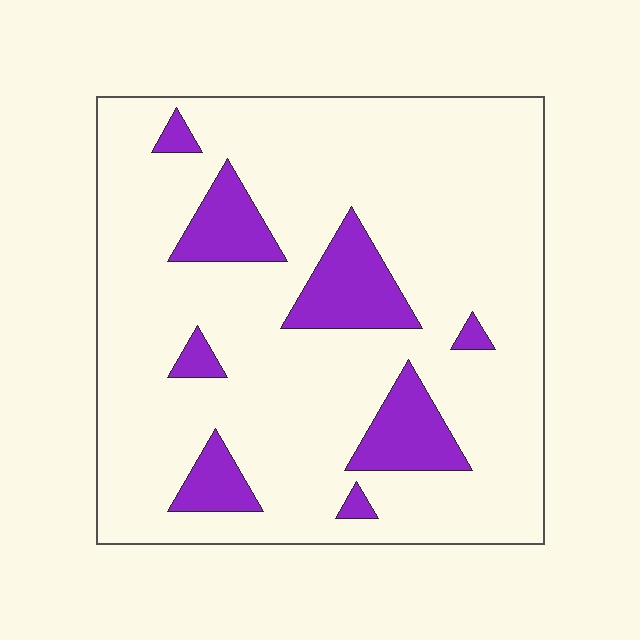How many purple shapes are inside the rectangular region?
8.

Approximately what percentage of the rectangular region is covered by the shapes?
Approximately 15%.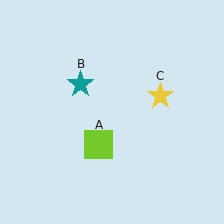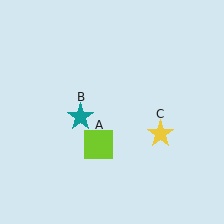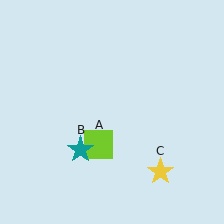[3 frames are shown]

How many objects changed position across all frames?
2 objects changed position: teal star (object B), yellow star (object C).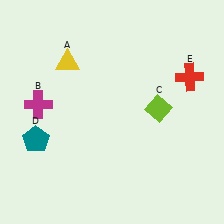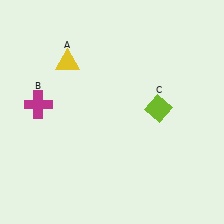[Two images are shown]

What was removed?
The red cross (E), the teal pentagon (D) were removed in Image 2.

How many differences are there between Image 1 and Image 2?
There are 2 differences between the two images.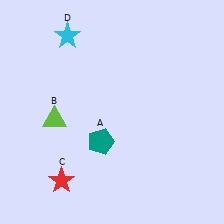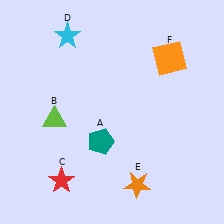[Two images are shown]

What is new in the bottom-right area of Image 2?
An orange star (E) was added in the bottom-right area of Image 2.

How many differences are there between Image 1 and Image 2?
There are 2 differences between the two images.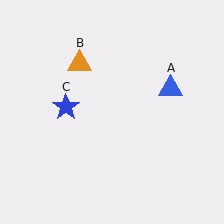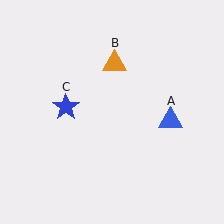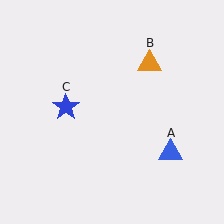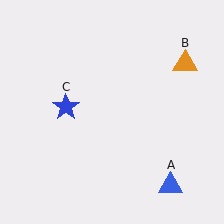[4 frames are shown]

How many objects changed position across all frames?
2 objects changed position: blue triangle (object A), orange triangle (object B).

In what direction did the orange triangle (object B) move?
The orange triangle (object B) moved right.